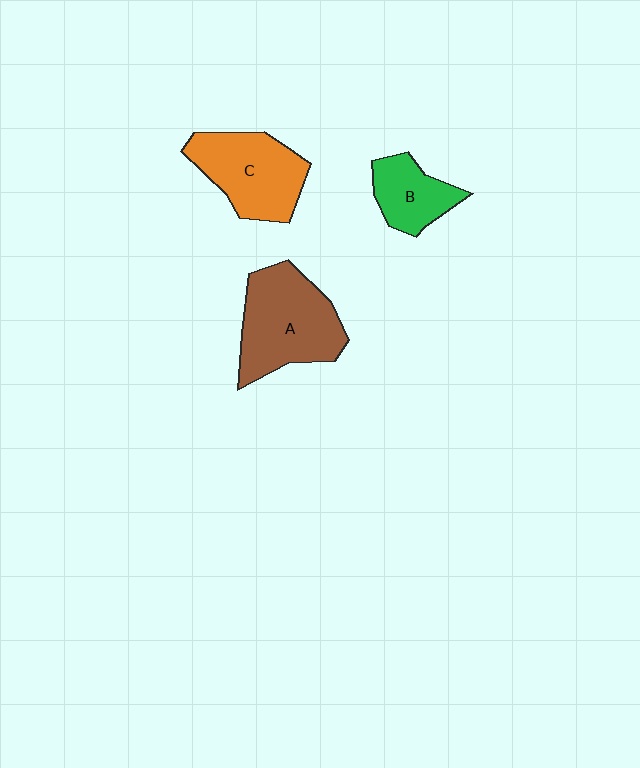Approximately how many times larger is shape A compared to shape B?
Approximately 1.9 times.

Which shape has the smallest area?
Shape B (green).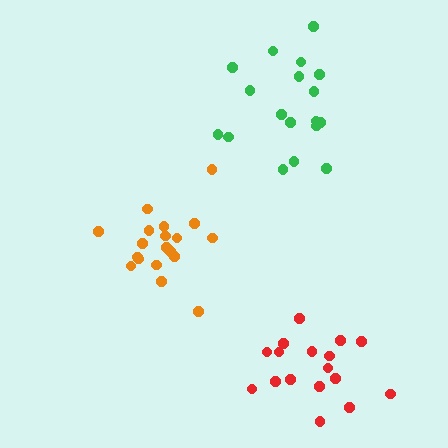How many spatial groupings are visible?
There are 3 spatial groupings.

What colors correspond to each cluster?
The clusters are colored: orange, green, red.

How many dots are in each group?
Group 1: 19 dots, Group 2: 18 dots, Group 3: 17 dots (54 total).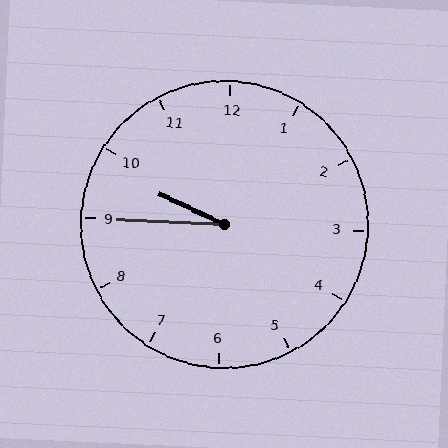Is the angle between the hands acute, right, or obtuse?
It is acute.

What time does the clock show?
9:45.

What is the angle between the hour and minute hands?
Approximately 22 degrees.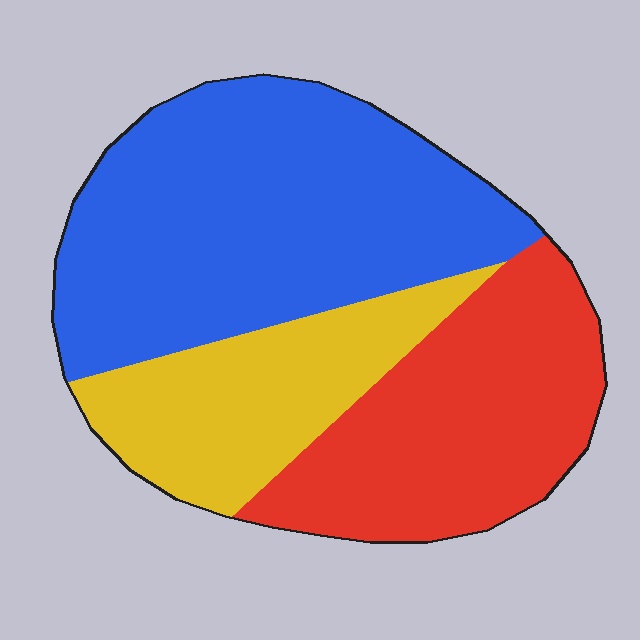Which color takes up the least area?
Yellow, at roughly 20%.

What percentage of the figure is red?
Red covers 31% of the figure.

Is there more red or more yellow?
Red.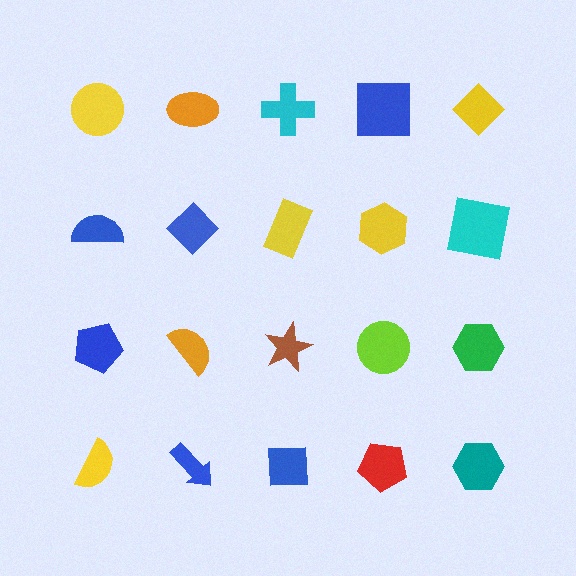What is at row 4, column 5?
A teal hexagon.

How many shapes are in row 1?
5 shapes.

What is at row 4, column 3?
A blue square.